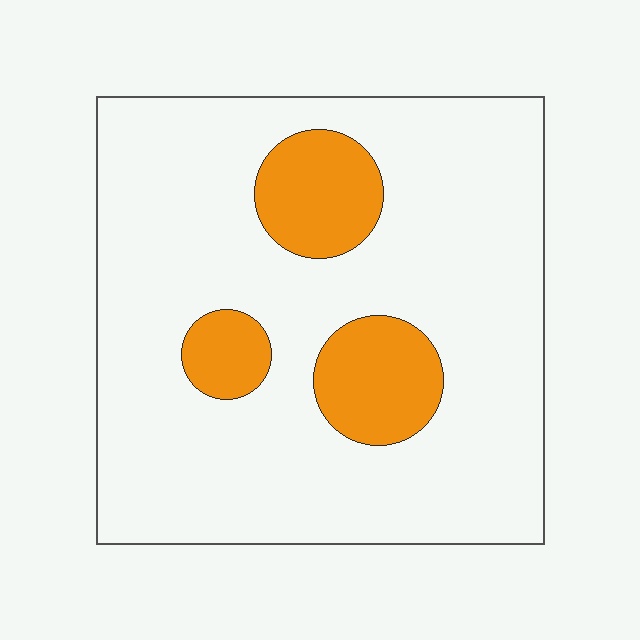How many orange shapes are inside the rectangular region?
3.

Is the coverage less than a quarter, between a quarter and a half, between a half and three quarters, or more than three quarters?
Less than a quarter.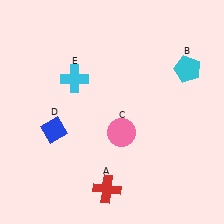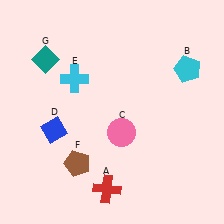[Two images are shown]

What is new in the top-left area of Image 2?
A teal diamond (G) was added in the top-left area of Image 2.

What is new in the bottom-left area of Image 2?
A brown pentagon (F) was added in the bottom-left area of Image 2.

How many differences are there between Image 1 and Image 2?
There are 2 differences between the two images.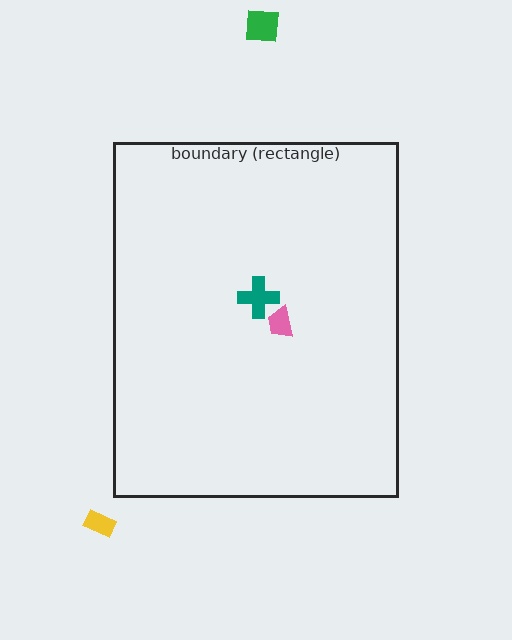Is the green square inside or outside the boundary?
Outside.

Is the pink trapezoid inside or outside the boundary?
Inside.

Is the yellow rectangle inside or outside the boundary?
Outside.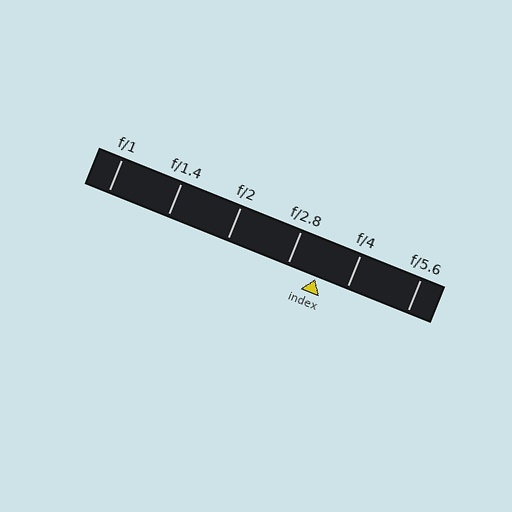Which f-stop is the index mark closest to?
The index mark is closest to f/2.8.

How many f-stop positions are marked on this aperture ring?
There are 6 f-stop positions marked.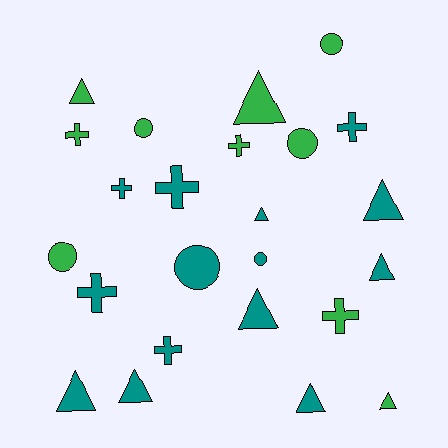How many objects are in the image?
There are 24 objects.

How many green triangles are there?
There are 3 green triangles.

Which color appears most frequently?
Teal, with 14 objects.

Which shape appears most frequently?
Triangle, with 10 objects.